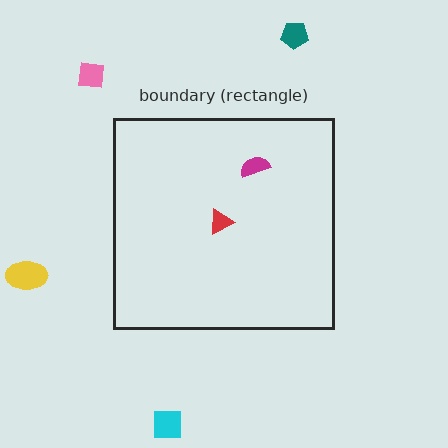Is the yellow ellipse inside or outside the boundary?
Outside.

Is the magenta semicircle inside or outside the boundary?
Inside.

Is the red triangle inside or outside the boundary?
Inside.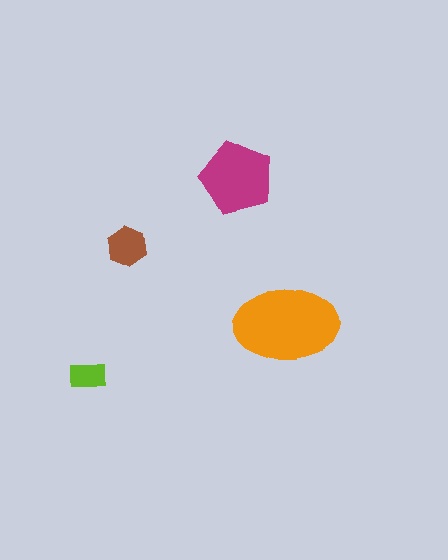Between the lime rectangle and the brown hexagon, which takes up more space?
The brown hexagon.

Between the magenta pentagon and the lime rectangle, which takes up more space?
The magenta pentagon.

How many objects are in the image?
There are 4 objects in the image.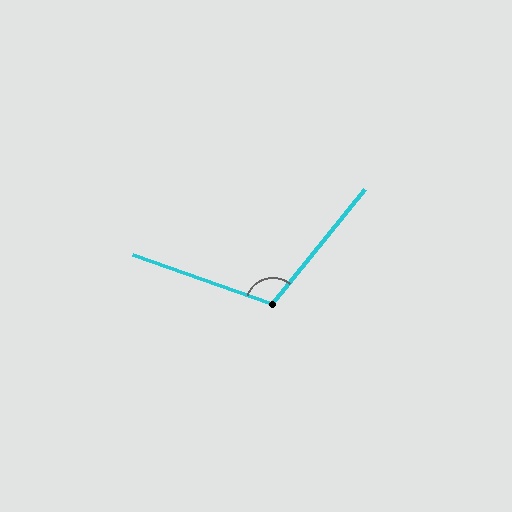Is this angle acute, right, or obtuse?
It is obtuse.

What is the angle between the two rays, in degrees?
Approximately 110 degrees.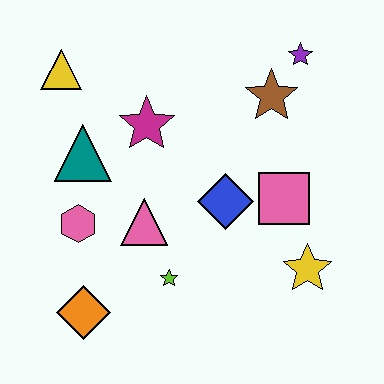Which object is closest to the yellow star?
The pink square is closest to the yellow star.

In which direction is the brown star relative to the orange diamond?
The brown star is above the orange diamond.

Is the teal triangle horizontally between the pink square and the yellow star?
No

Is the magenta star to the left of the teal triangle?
No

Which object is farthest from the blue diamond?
The yellow triangle is farthest from the blue diamond.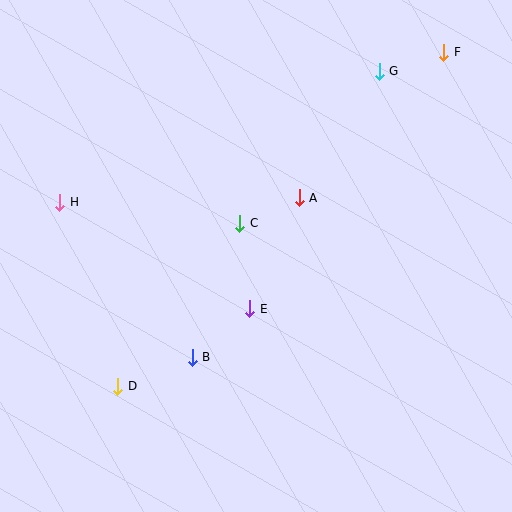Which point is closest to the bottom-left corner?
Point D is closest to the bottom-left corner.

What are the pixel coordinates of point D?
Point D is at (118, 386).